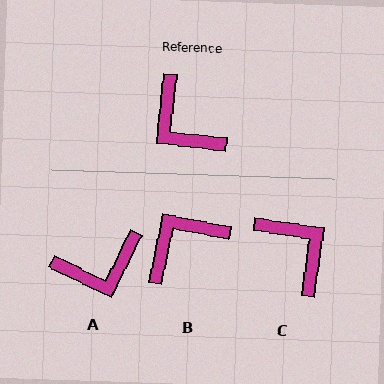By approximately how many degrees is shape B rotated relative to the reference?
Approximately 95 degrees clockwise.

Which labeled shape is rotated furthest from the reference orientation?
C, about 178 degrees away.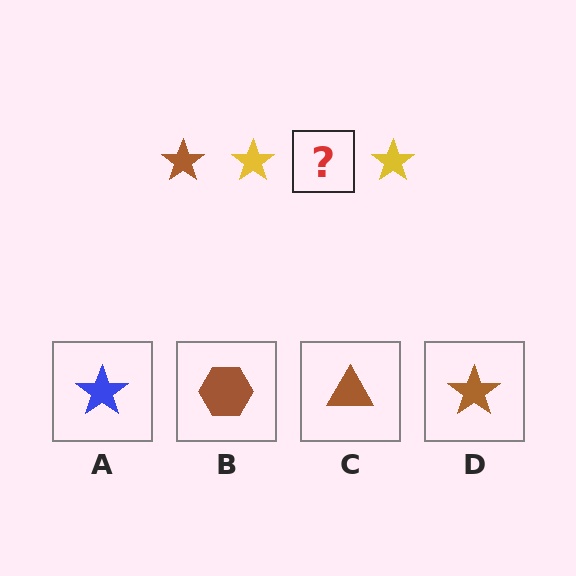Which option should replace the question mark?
Option D.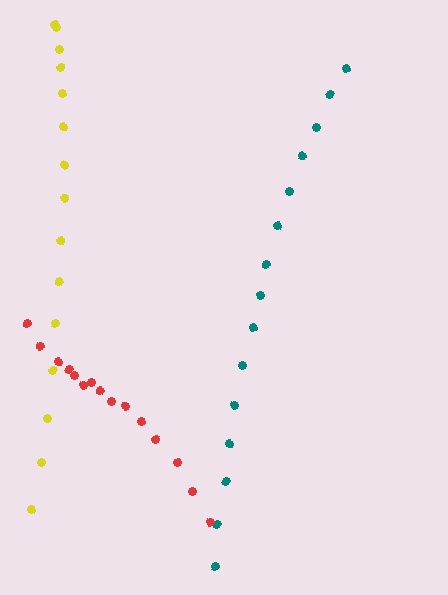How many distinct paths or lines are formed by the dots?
There are 3 distinct paths.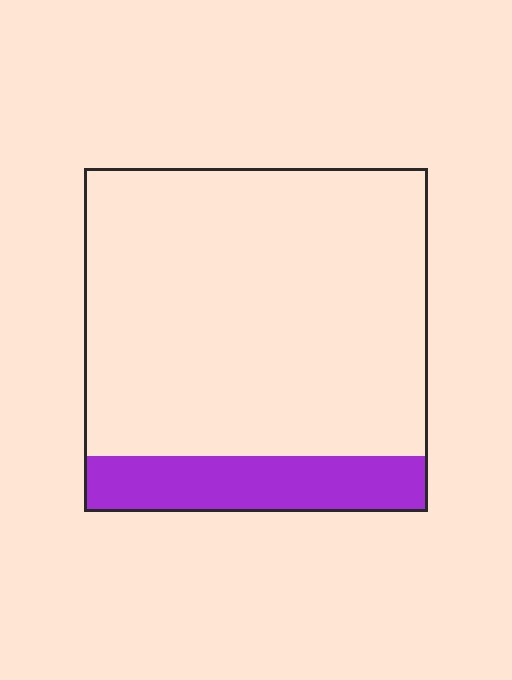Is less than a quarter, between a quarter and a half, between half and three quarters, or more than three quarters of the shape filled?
Less than a quarter.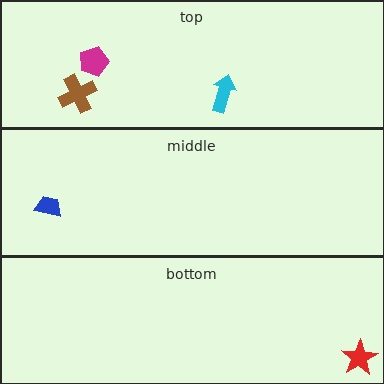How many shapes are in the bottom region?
1.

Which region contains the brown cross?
The top region.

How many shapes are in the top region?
3.